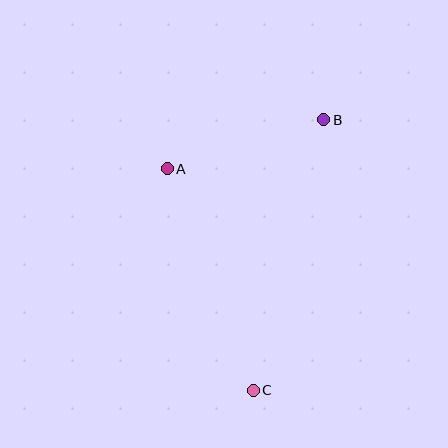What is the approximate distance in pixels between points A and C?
The distance between A and C is approximately 238 pixels.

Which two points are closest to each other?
Points A and B are closest to each other.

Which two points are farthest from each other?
Points B and C are farthest from each other.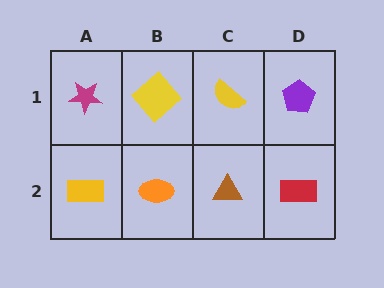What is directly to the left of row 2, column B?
A yellow rectangle.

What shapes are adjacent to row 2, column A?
A magenta star (row 1, column A), an orange ellipse (row 2, column B).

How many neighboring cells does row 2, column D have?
2.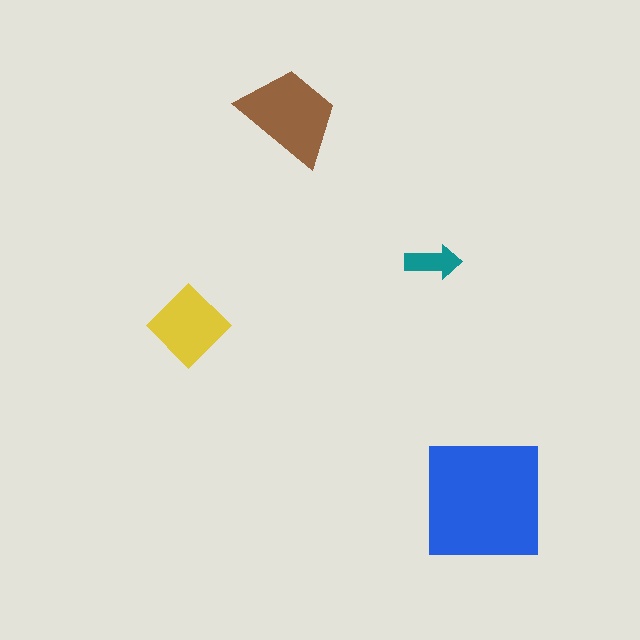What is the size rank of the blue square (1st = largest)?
1st.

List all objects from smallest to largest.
The teal arrow, the yellow diamond, the brown trapezoid, the blue square.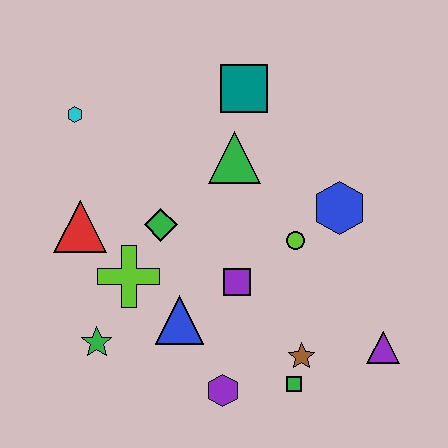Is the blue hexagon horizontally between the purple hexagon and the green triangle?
No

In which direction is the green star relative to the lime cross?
The green star is below the lime cross.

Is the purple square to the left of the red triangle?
No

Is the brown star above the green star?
No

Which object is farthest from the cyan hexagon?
The purple triangle is farthest from the cyan hexagon.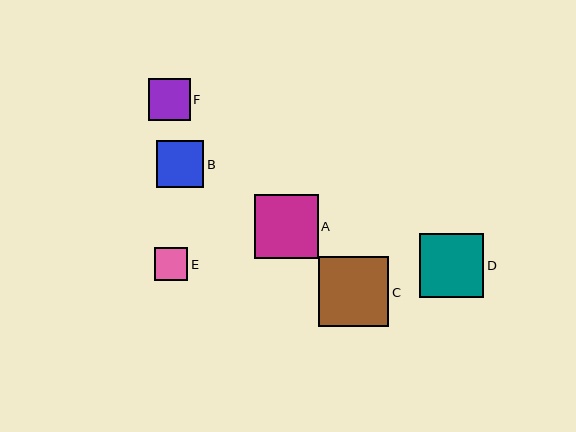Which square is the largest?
Square C is the largest with a size of approximately 70 pixels.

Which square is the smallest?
Square E is the smallest with a size of approximately 33 pixels.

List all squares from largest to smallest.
From largest to smallest: C, D, A, B, F, E.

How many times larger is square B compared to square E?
Square B is approximately 1.4 times the size of square E.